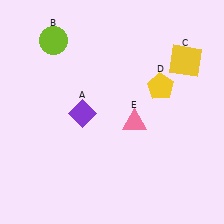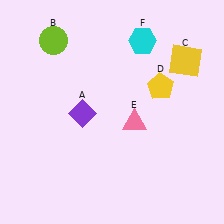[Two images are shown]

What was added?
A cyan hexagon (F) was added in Image 2.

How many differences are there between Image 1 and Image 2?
There is 1 difference between the two images.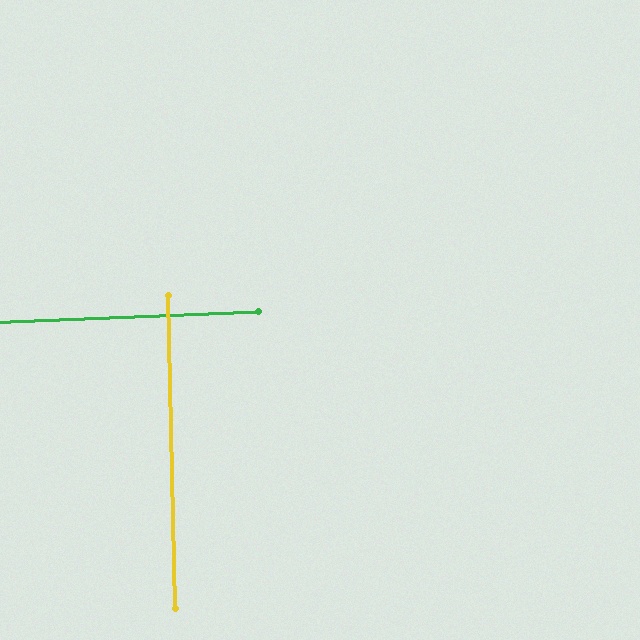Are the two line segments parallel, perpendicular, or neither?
Perpendicular — they meet at approximately 89°.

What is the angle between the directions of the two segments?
Approximately 89 degrees.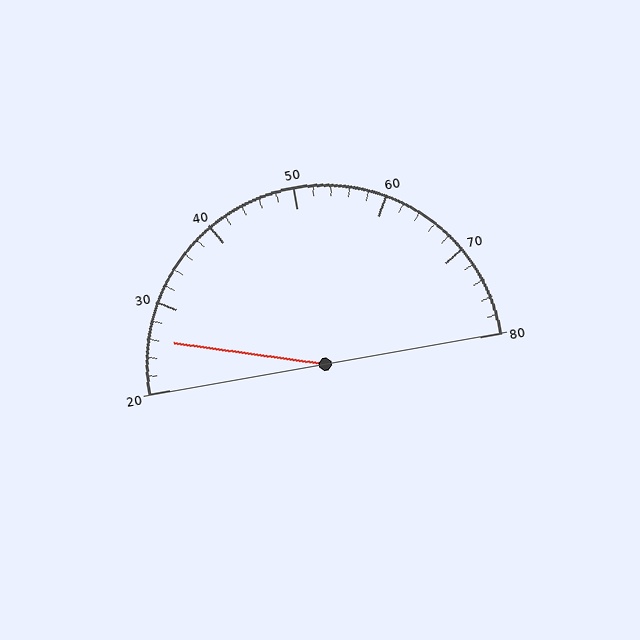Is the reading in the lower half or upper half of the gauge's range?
The reading is in the lower half of the range (20 to 80).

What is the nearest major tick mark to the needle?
The nearest major tick mark is 30.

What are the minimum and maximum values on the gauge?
The gauge ranges from 20 to 80.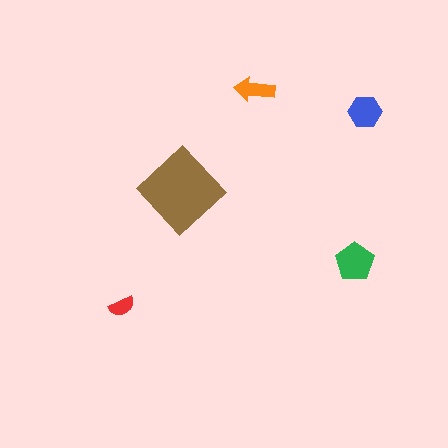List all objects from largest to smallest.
The brown diamond, the green pentagon, the blue hexagon, the orange arrow, the red semicircle.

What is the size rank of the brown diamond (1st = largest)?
1st.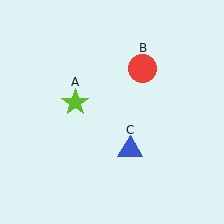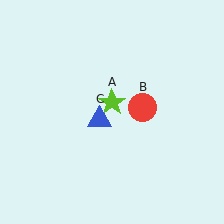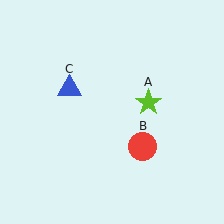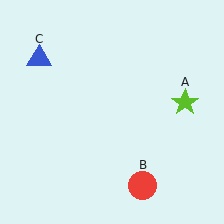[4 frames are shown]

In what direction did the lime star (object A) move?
The lime star (object A) moved right.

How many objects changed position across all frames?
3 objects changed position: lime star (object A), red circle (object B), blue triangle (object C).